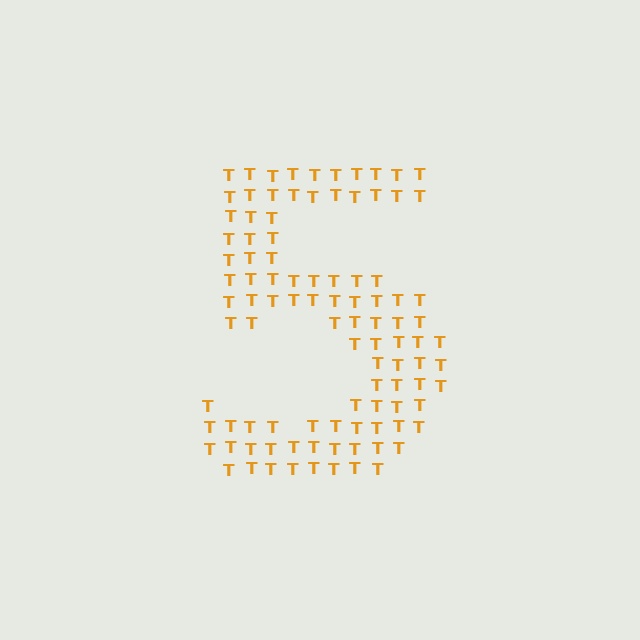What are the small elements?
The small elements are letter T's.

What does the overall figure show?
The overall figure shows the digit 5.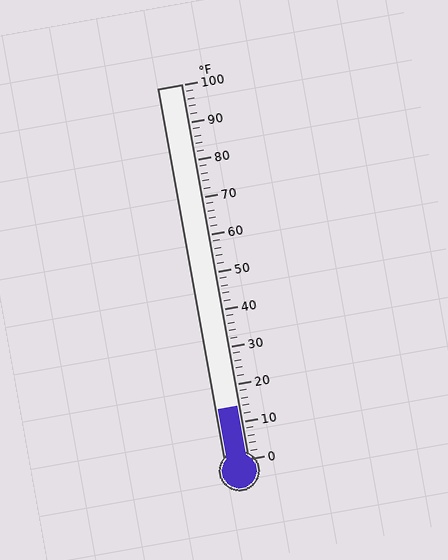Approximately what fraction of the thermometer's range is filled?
The thermometer is filled to approximately 15% of its range.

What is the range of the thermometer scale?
The thermometer scale ranges from 0°F to 100°F.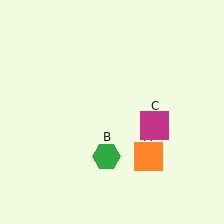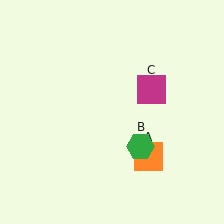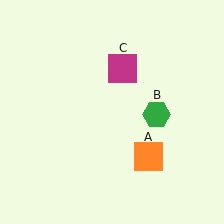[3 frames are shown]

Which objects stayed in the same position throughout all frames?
Orange square (object A) remained stationary.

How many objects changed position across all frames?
2 objects changed position: green hexagon (object B), magenta square (object C).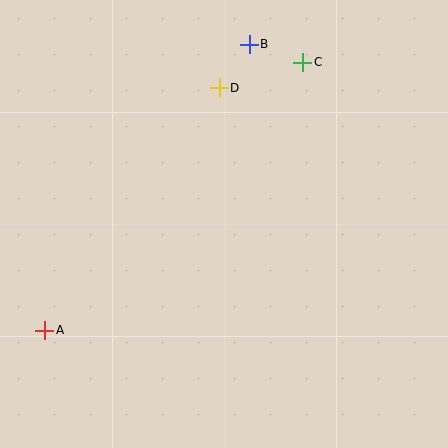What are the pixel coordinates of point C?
Point C is at (303, 62).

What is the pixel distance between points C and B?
The distance between C and B is 56 pixels.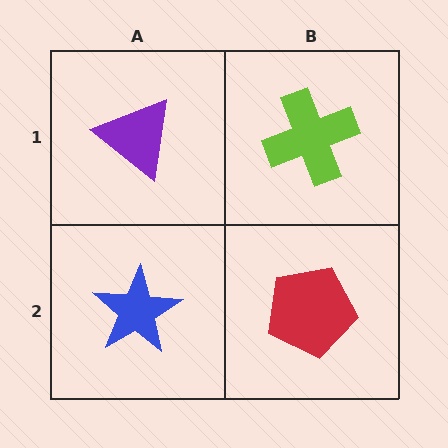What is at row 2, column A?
A blue star.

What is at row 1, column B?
A lime cross.